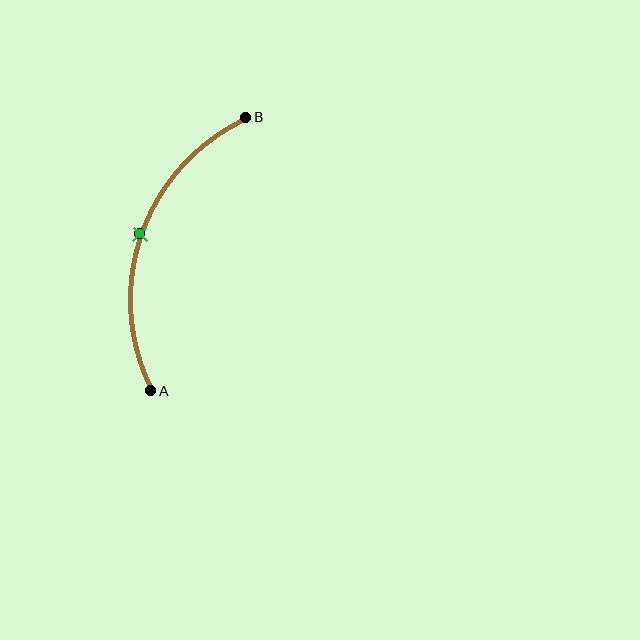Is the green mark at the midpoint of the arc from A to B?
Yes. The green mark lies on the arc at equal arc-length from both A and B — it is the arc midpoint.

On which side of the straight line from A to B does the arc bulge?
The arc bulges to the left of the straight line connecting A and B.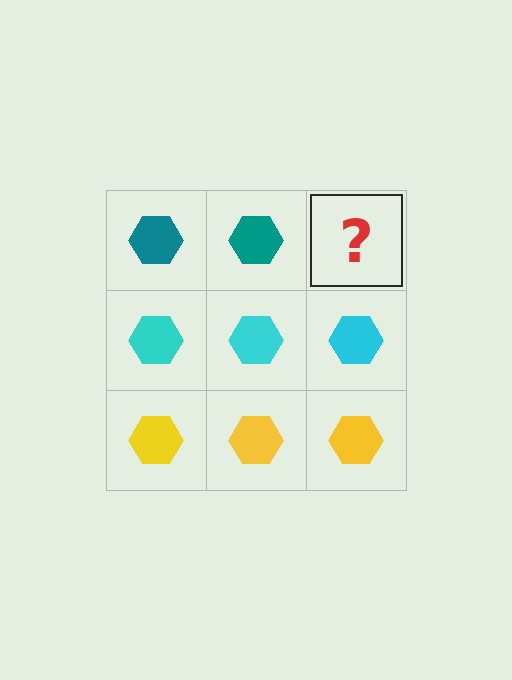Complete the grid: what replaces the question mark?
The question mark should be replaced with a teal hexagon.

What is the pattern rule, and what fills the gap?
The rule is that each row has a consistent color. The gap should be filled with a teal hexagon.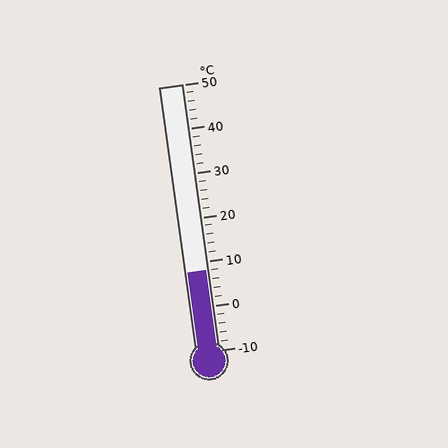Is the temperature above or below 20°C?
The temperature is below 20°C.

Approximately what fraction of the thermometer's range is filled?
The thermometer is filled to approximately 30% of its range.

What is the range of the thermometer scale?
The thermometer scale ranges from -10°C to 50°C.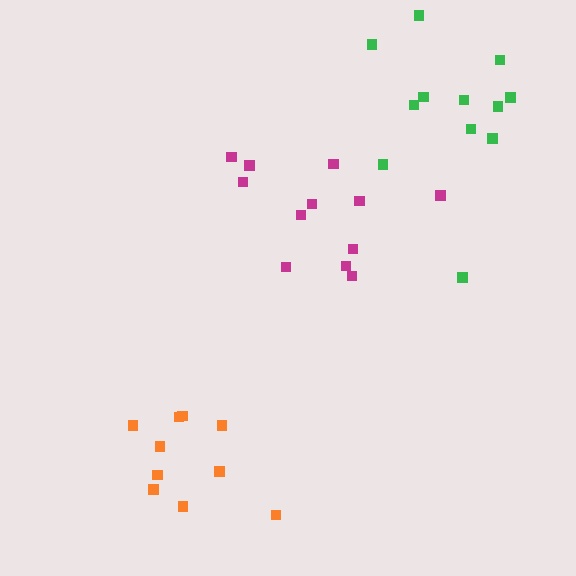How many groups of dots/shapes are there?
There are 3 groups.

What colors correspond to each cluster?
The clusters are colored: magenta, orange, green.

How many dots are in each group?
Group 1: 12 dots, Group 2: 10 dots, Group 3: 12 dots (34 total).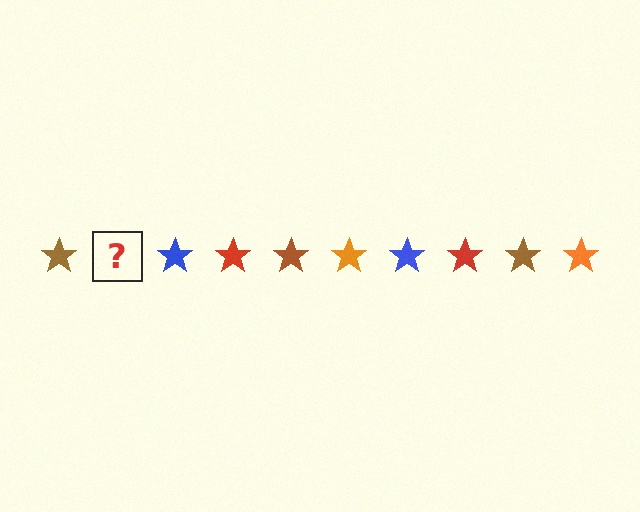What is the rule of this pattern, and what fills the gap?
The rule is that the pattern cycles through brown, orange, blue, red stars. The gap should be filled with an orange star.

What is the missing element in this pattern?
The missing element is an orange star.